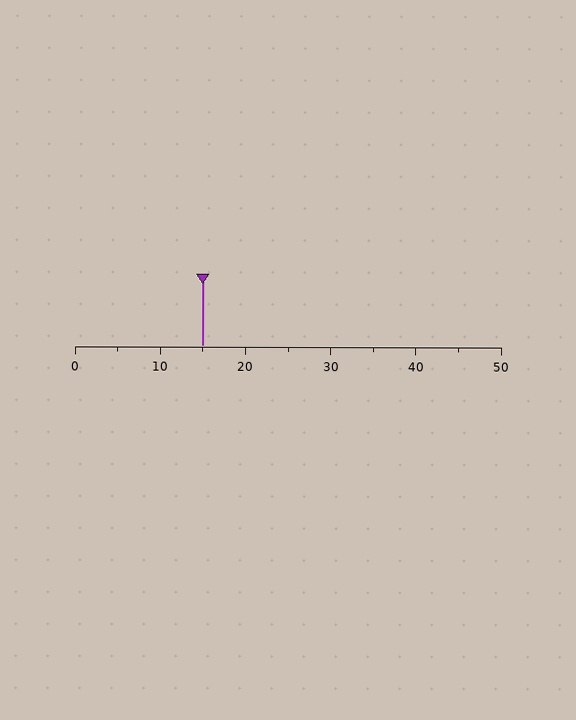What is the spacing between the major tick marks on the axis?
The major ticks are spaced 10 apart.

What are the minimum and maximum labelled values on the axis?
The axis runs from 0 to 50.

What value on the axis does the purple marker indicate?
The marker indicates approximately 15.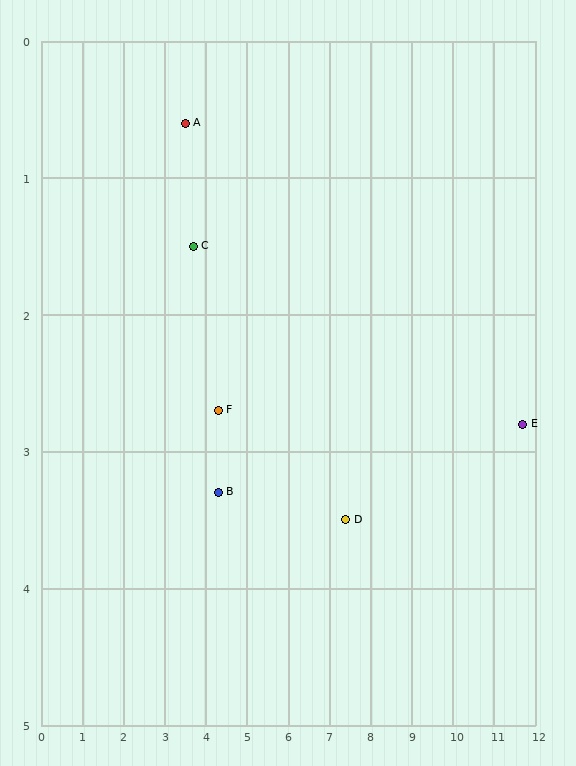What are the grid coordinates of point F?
Point F is at approximately (4.3, 2.7).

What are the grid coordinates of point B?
Point B is at approximately (4.3, 3.3).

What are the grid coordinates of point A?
Point A is at approximately (3.5, 0.6).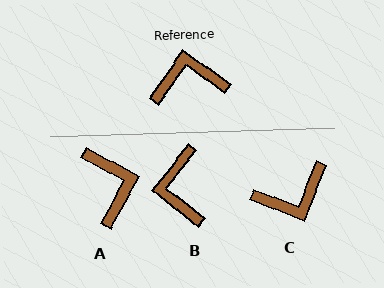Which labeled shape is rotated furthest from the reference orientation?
C, about 166 degrees away.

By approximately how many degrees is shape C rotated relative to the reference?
Approximately 166 degrees clockwise.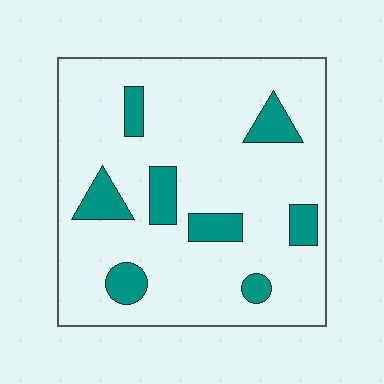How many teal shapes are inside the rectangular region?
8.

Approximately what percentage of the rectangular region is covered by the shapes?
Approximately 15%.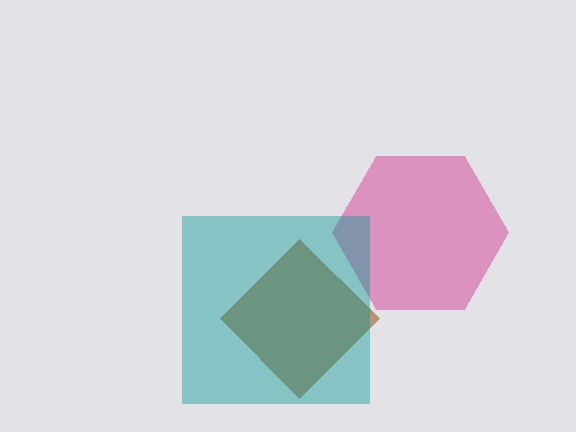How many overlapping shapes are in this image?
There are 3 overlapping shapes in the image.